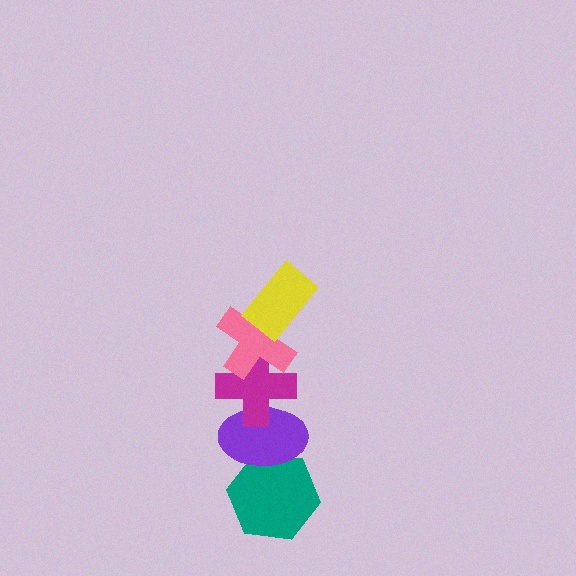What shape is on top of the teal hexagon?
The purple ellipse is on top of the teal hexagon.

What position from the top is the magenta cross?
The magenta cross is 3rd from the top.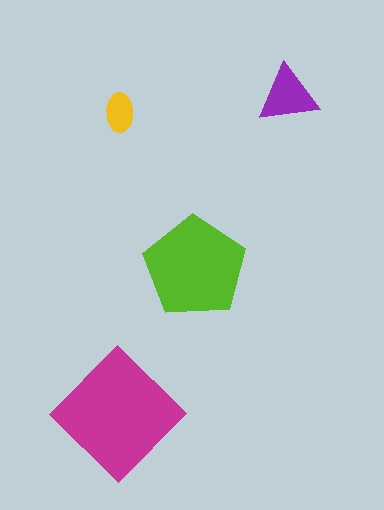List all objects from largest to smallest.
The magenta diamond, the lime pentagon, the purple triangle, the yellow ellipse.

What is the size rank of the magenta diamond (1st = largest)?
1st.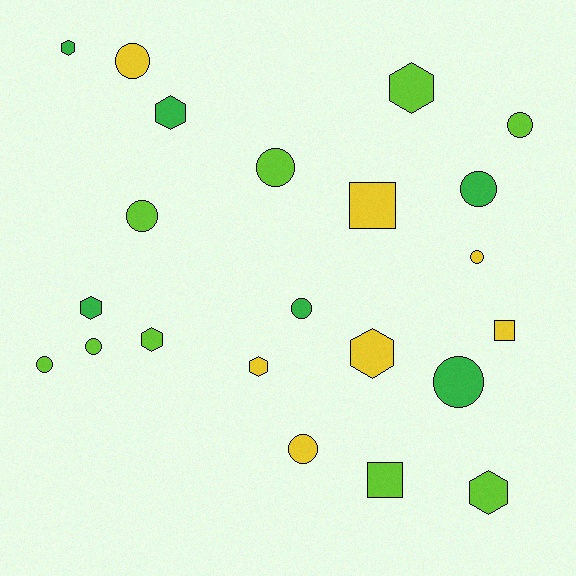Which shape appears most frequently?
Circle, with 11 objects.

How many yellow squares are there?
There are 2 yellow squares.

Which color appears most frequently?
Lime, with 9 objects.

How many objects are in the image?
There are 22 objects.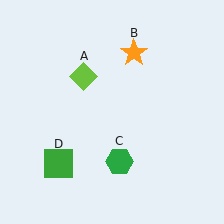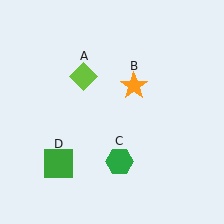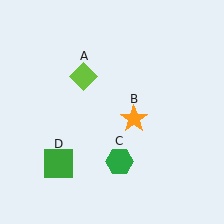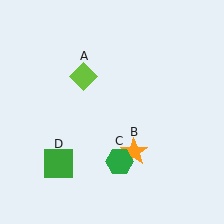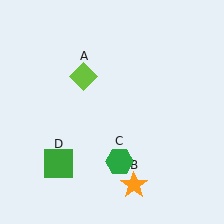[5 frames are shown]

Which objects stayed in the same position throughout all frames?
Lime diamond (object A) and green hexagon (object C) and green square (object D) remained stationary.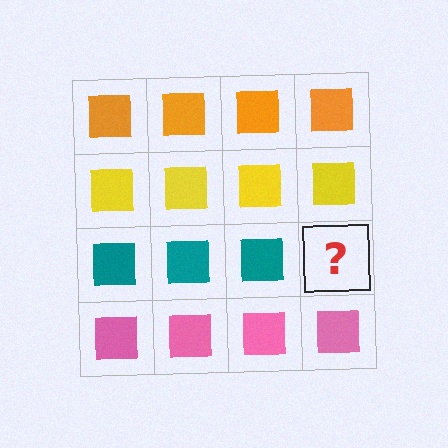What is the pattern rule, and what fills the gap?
The rule is that each row has a consistent color. The gap should be filled with a teal square.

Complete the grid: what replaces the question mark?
The question mark should be replaced with a teal square.